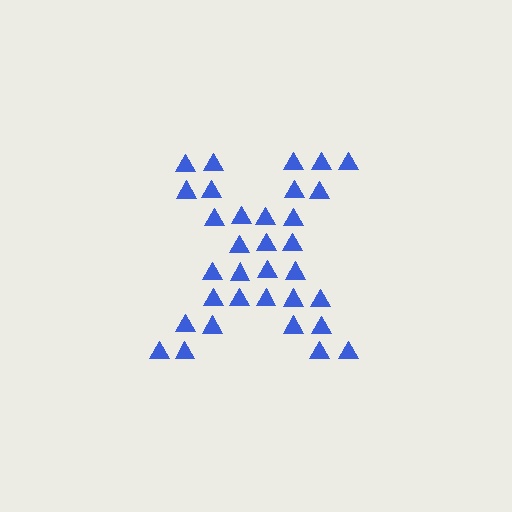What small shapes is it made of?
It is made of small triangles.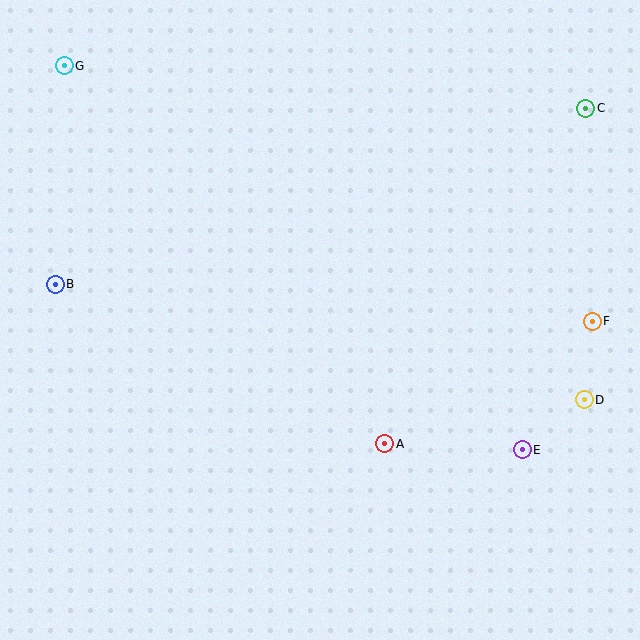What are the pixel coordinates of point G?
Point G is at (64, 66).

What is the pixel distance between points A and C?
The distance between A and C is 391 pixels.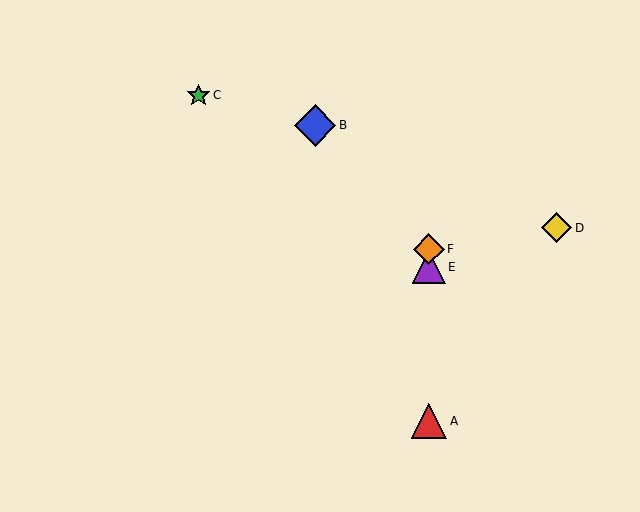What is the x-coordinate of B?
Object B is at x≈315.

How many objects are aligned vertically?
3 objects (A, E, F) are aligned vertically.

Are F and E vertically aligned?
Yes, both are at x≈429.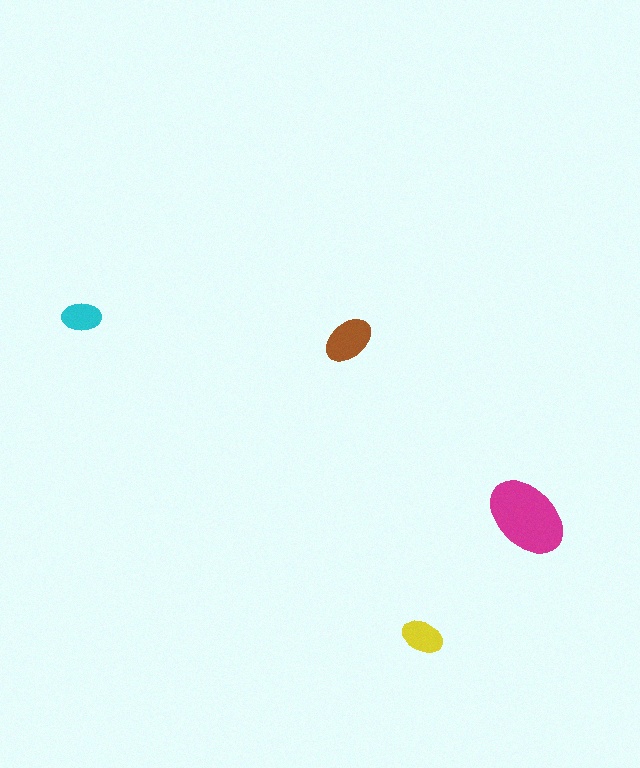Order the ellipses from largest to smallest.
the magenta one, the brown one, the yellow one, the cyan one.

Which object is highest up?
The cyan ellipse is topmost.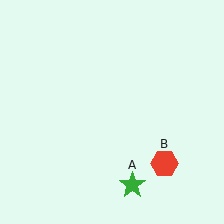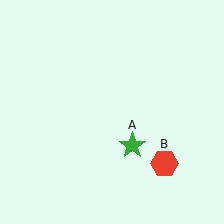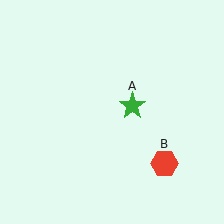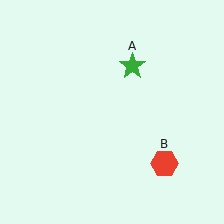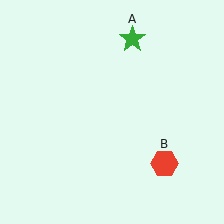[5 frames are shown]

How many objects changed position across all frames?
1 object changed position: green star (object A).